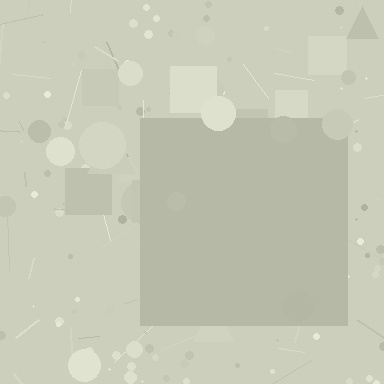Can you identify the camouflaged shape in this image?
The camouflaged shape is a square.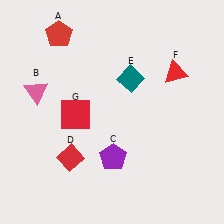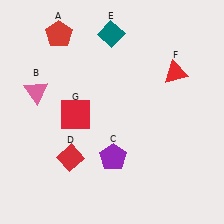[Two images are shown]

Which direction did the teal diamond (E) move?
The teal diamond (E) moved up.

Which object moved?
The teal diamond (E) moved up.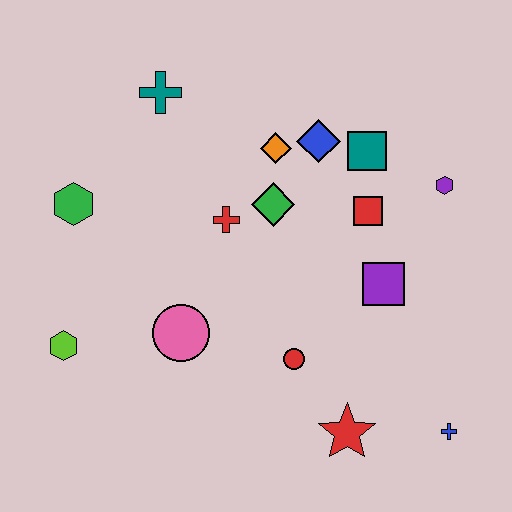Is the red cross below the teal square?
Yes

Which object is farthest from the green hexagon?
The blue cross is farthest from the green hexagon.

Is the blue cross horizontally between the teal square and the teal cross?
No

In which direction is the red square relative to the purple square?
The red square is above the purple square.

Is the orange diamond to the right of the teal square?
No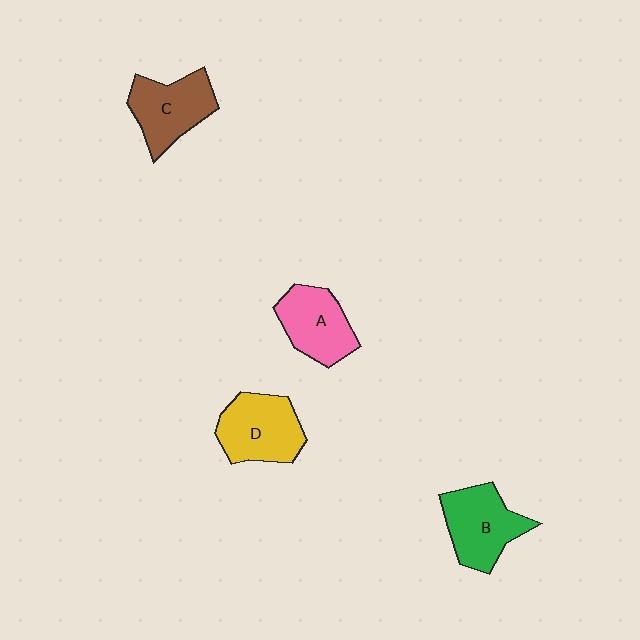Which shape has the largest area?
Shape D (yellow).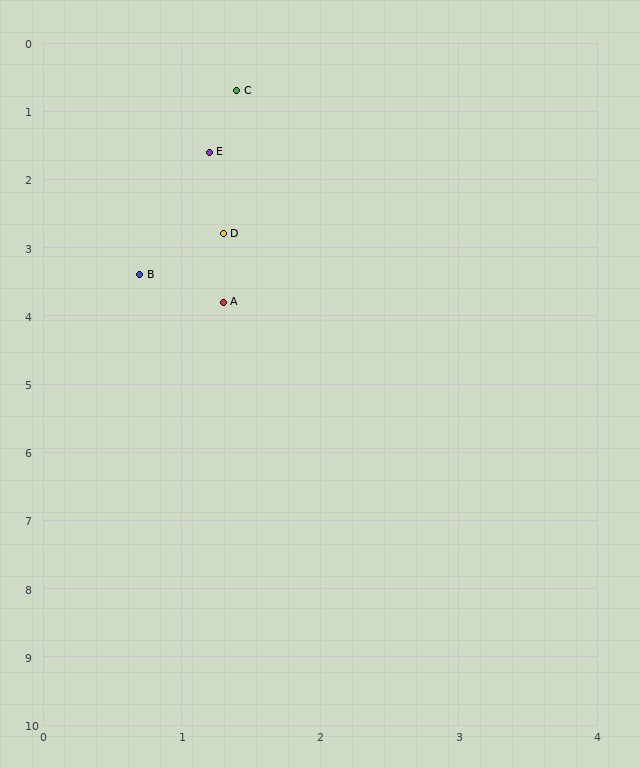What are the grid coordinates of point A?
Point A is at approximately (1.3, 3.8).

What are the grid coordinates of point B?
Point B is at approximately (0.7, 3.4).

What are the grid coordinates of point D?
Point D is at approximately (1.3, 2.8).